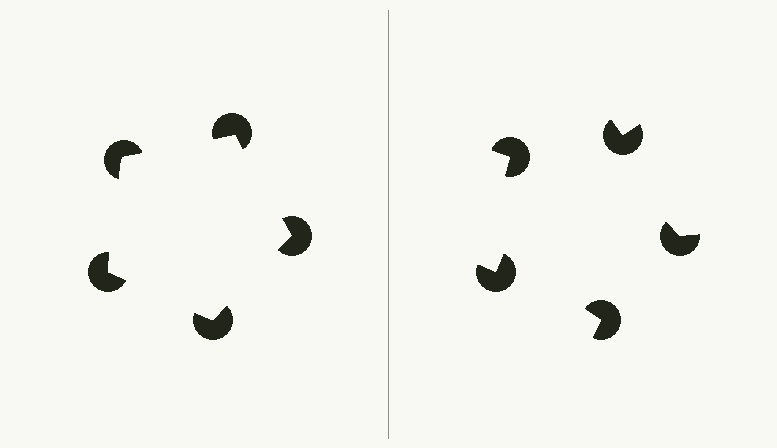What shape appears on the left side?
An illusory pentagon.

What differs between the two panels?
The pac-man discs are positioned identically on both sides; only the wedge orientations differ. On the left they align to a pentagon; on the right they are misaligned.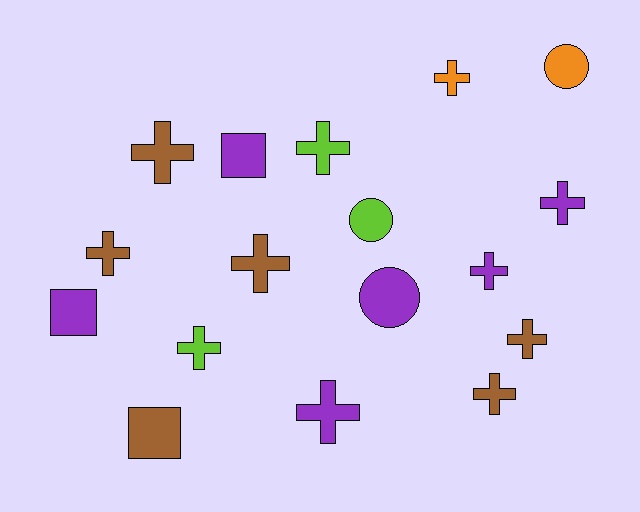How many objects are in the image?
There are 17 objects.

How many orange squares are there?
There are no orange squares.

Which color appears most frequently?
Brown, with 6 objects.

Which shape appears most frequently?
Cross, with 11 objects.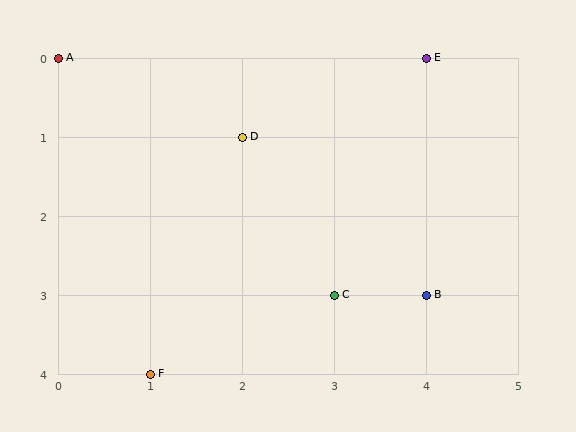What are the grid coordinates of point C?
Point C is at grid coordinates (3, 3).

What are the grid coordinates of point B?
Point B is at grid coordinates (4, 3).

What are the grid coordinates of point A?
Point A is at grid coordinates (0, 0).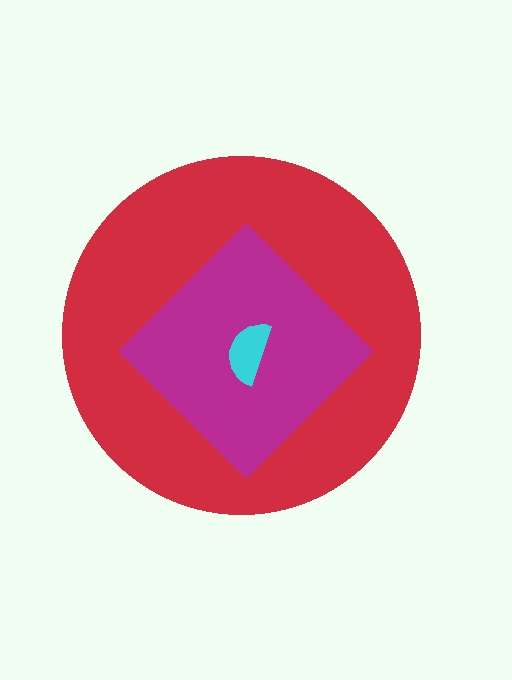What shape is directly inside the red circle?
The magenta diamond.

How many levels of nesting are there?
3.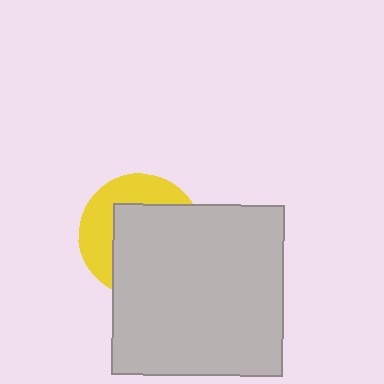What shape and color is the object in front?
The object in front is a light gray square.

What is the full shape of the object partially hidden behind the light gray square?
The partially hidden object is a yellow circle.